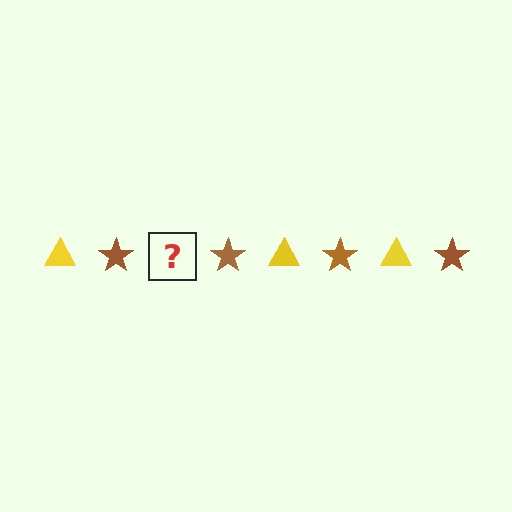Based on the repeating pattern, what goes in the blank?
The blank should be a yellow triangle.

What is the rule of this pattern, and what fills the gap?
The rule is that the pattern alternates between yellow triangle and brown star. The gap should be filled with a yellow triangle.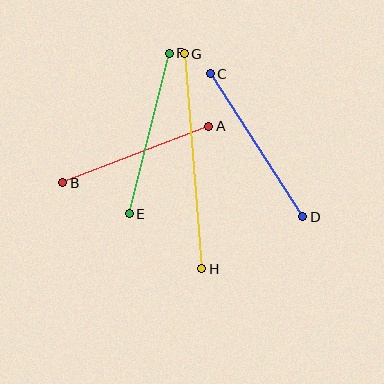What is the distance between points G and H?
The distance is approximately 216 pixels.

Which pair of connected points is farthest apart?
Points G and H are farthest apart.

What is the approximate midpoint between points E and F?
The midpoint is at approximately (149, 134) pixels.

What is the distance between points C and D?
The distance is approximately 170 pixels.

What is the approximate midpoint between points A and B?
The midpoint is at approximately (136, 154) pixels.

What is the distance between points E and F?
The distance is approximately 166 pixels.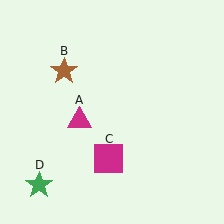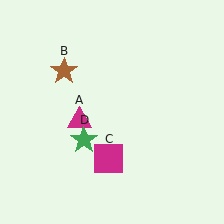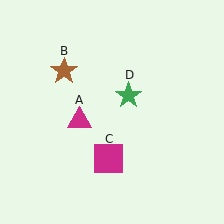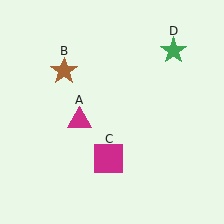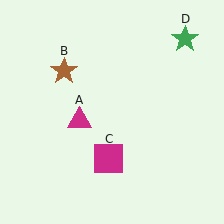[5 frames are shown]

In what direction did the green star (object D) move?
The green star (object D) moved up and to the right.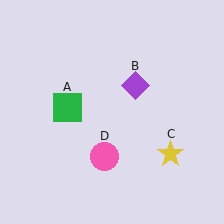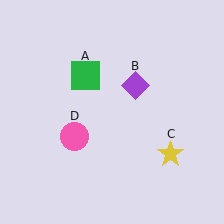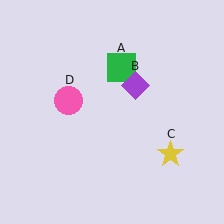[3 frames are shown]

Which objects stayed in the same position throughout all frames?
Purple diamond (object B) and yellow star (object C) remained stationary.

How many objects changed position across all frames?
2 objects changed position: green square (object A), pink circle (object D).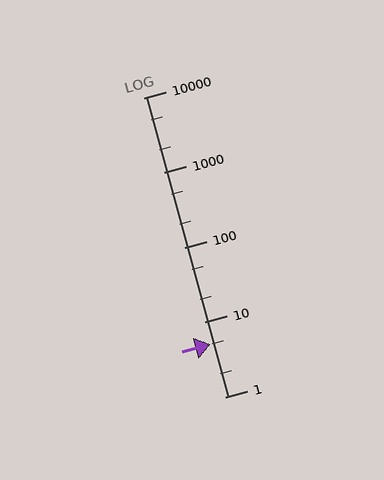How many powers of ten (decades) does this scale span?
The scale spans 4 decades, from 1 to 10000.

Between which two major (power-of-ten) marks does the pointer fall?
The pointer is between 1 and 10.